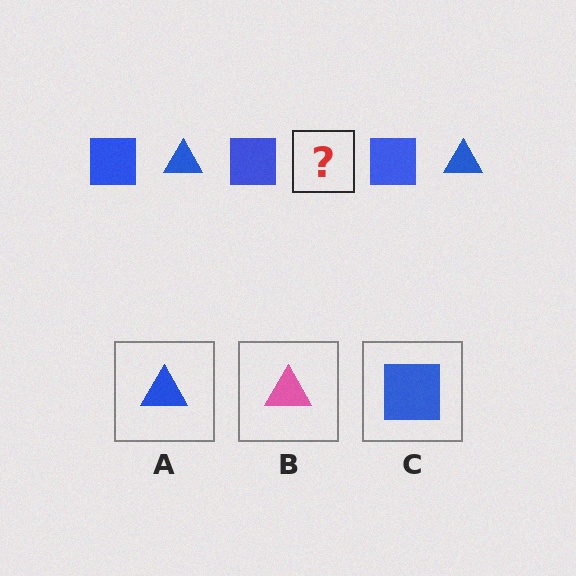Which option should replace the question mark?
Option A.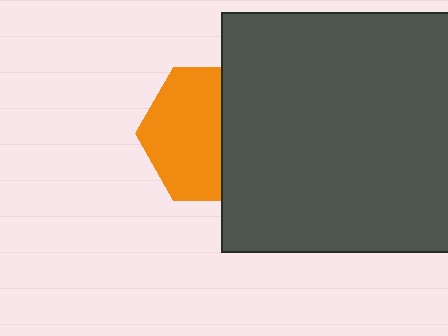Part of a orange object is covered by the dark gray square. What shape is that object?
It is a hexagon.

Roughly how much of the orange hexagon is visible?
About half of it is visible (roughly 58%).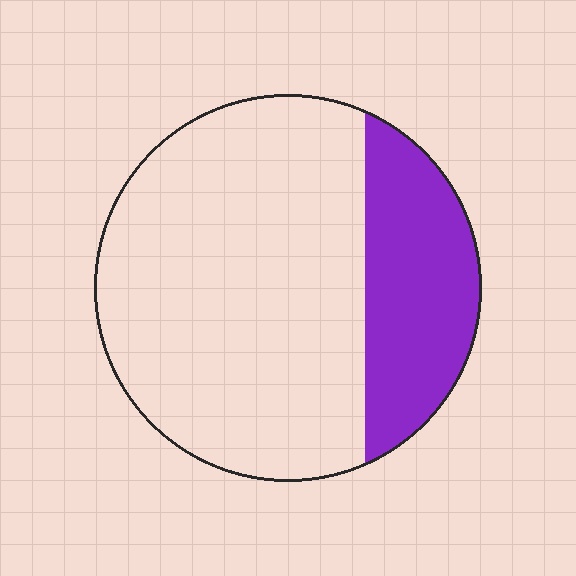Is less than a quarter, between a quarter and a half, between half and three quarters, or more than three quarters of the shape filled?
Between a quarter and a half.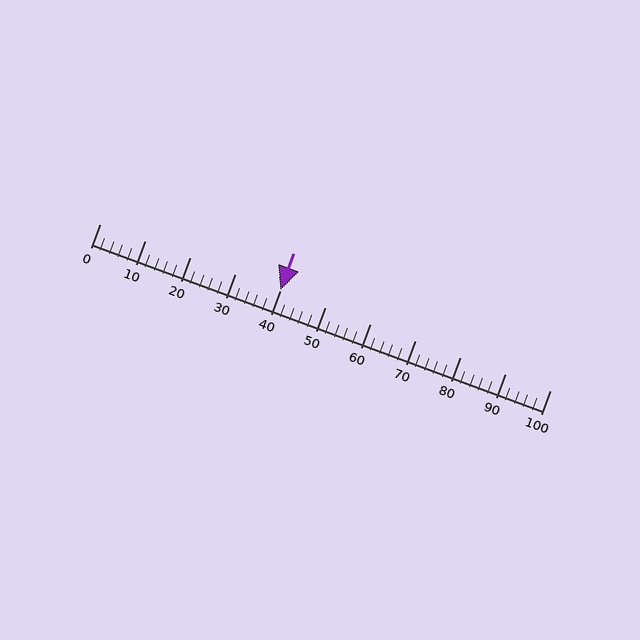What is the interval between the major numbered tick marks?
The major tick marks are spaced 10 units apart.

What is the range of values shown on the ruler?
The ruler shows values from 0 to 100.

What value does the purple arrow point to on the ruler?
The purple arrow points to approximately 40.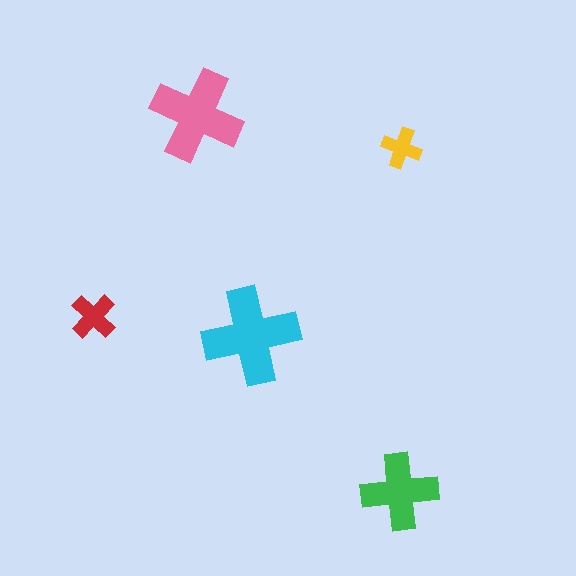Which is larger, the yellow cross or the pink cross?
The pink one.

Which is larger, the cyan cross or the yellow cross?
The cyan one.